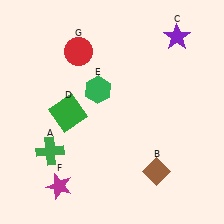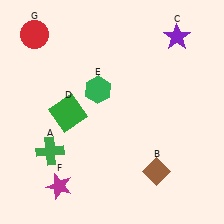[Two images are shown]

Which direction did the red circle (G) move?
The red circle (G) moved left.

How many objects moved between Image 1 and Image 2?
1 object moved between the two images.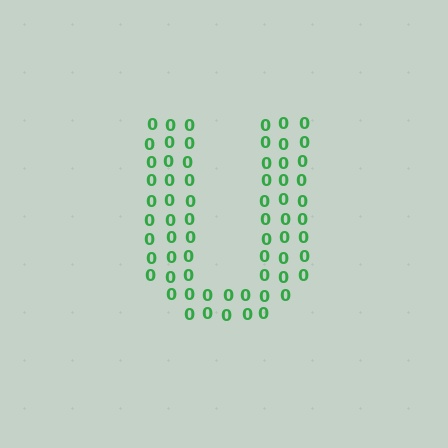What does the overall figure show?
The overall figure shows the letter U.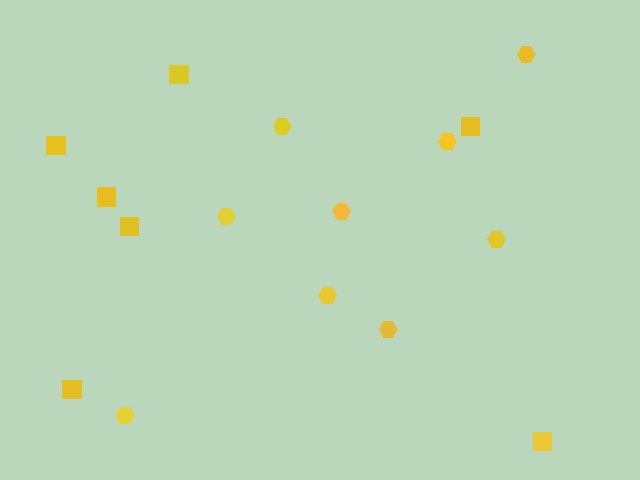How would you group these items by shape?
There are 2 groups: one group of hexagons (9) and one group of squares (7).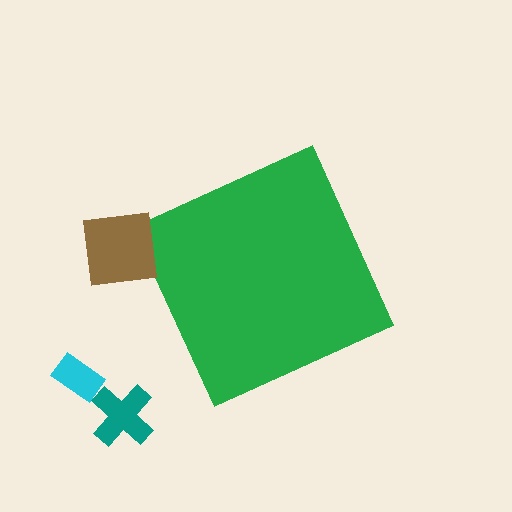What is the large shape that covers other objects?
A green square.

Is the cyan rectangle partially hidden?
No, the cyan rectangle is fully visible.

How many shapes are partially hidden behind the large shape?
0 shapes are partially hidden.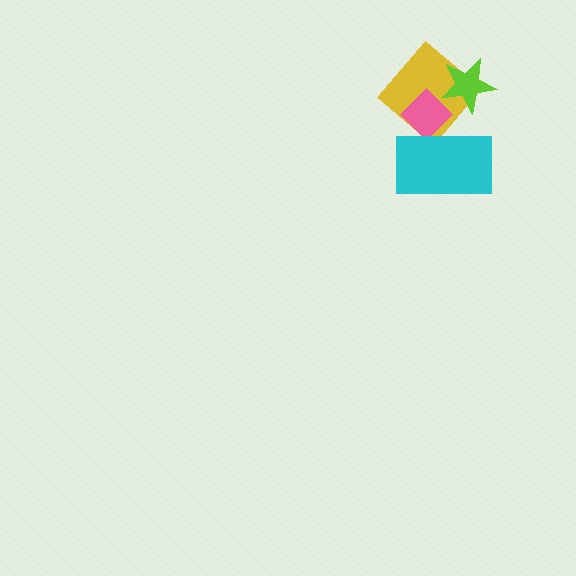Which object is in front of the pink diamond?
The cyan rectangle is in front of the pink diamond.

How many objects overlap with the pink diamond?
2 objects overlap with the pink diamond.